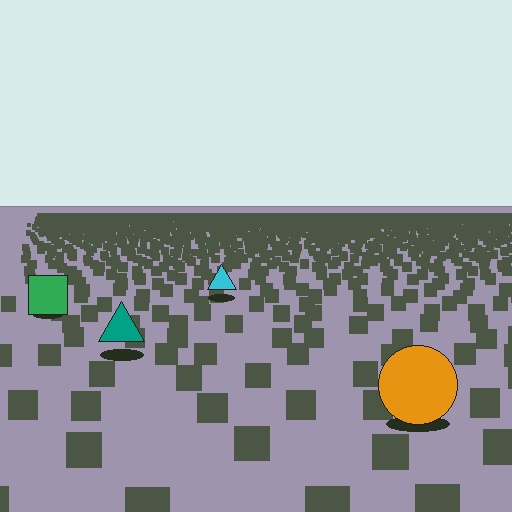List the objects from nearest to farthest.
From nearest to farthest: the orange circle, the teal triangle, the green square, the cyan triangle.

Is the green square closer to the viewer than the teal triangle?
No. The teal triangle is closer — you can tell from the texture gradient: the ground texture is coarser near it.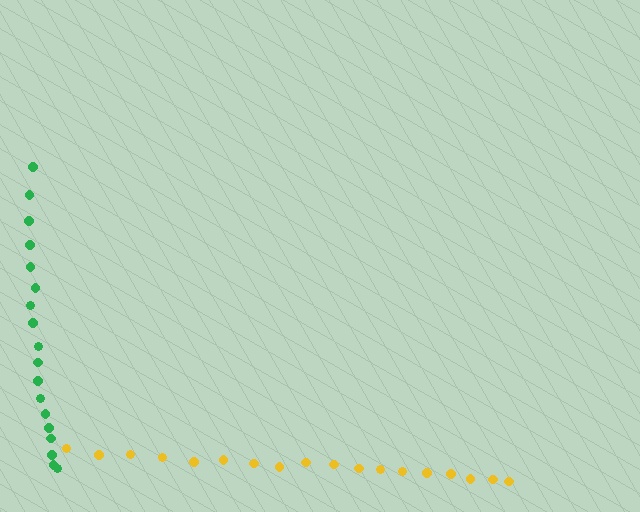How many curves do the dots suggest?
There are 2 distinct paths.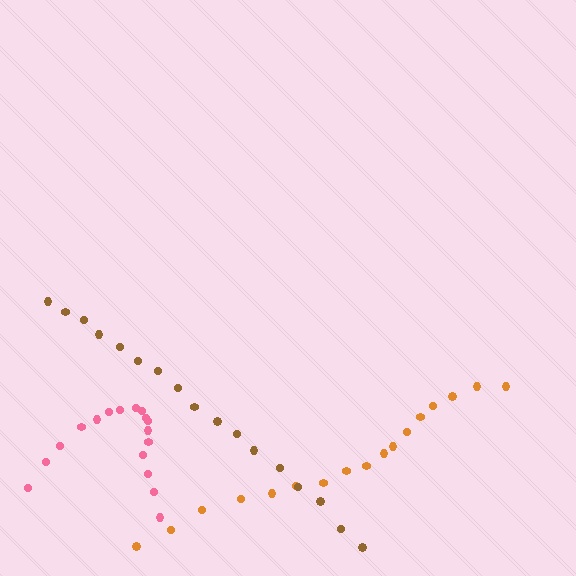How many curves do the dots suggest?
There are 3 distinct paths.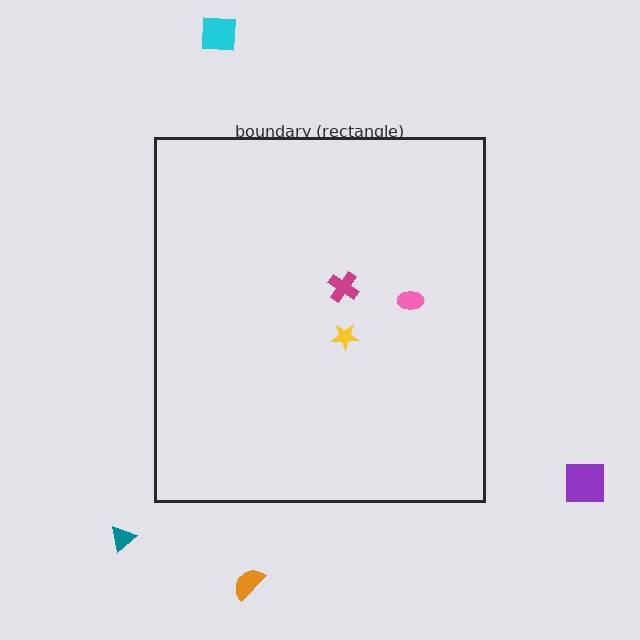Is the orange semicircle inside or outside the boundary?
Outside.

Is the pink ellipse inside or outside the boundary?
Inside.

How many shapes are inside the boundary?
3 inside, 4 outside.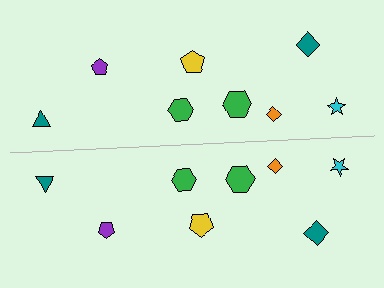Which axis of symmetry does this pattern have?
The pattern has a horizontal axis of symmetry running through the center of the image.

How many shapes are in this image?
There are 16 shapes in this image.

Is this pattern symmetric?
Yes, this pattern has bilateral (reflection) symmetry.